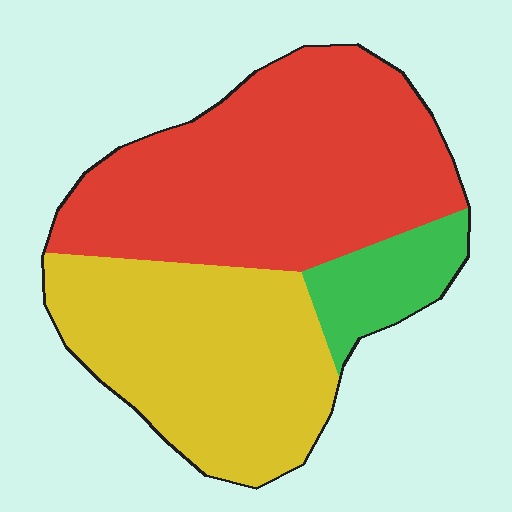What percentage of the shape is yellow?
Yellow covers around 40% of the shape.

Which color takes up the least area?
Green, at roughly 10%.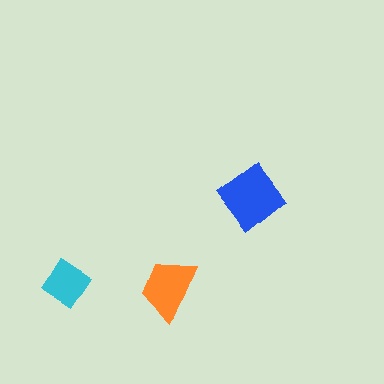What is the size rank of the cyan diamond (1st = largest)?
3rd.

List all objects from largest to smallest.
The blue diamond, the orange trapezoid, the cyan diamond.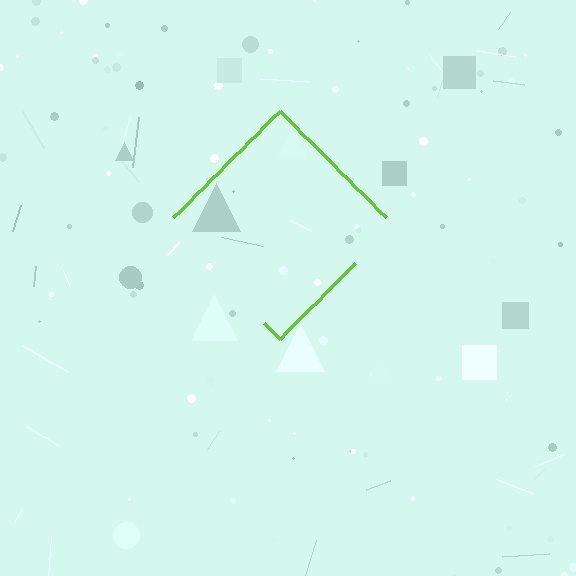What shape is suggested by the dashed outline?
The dashed outline suggests a diamond.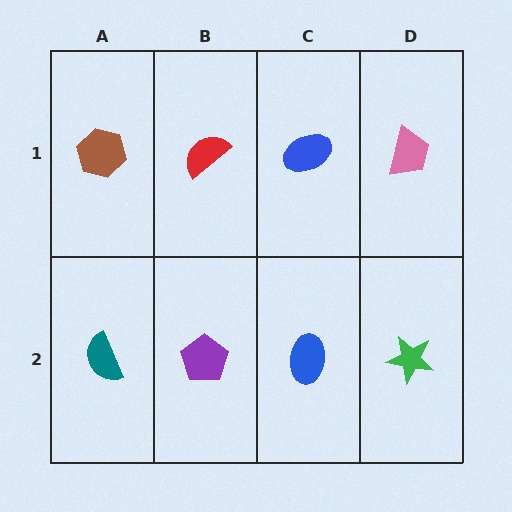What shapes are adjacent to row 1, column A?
A teal semicircle (row 2, column A), a red semicircle (row 1, column B).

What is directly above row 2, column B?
A red semicircle.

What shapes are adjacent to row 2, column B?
A red semicircle (row 1, column B), a teal semicircle (row 2, column A), a blue ellipse (row 2, column C).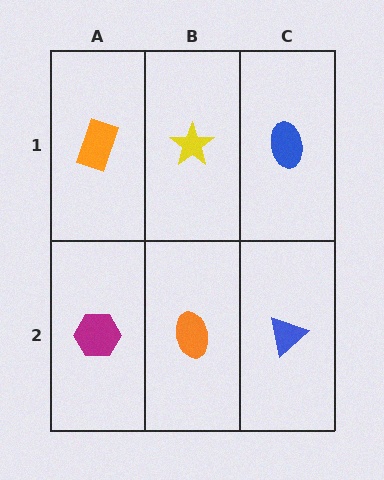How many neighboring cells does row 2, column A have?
2.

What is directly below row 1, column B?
An orange ellipse.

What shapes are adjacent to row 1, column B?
An orange ellipse (row 2, column B), an orange rectangle (row 1, column A), a blue ellipse (row 1, column C).